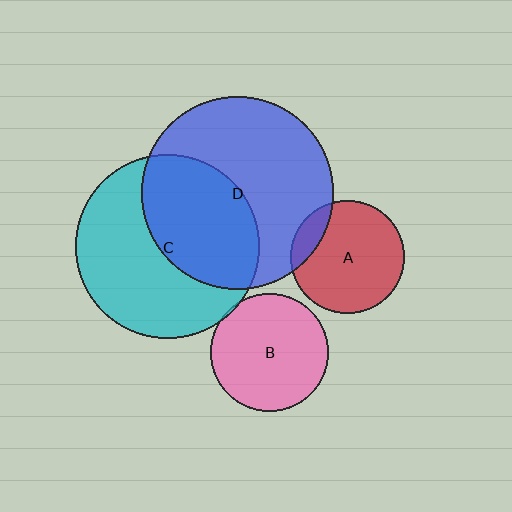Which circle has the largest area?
Circle D (blue).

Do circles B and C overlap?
Yes.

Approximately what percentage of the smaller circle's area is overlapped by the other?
Approximately 5%.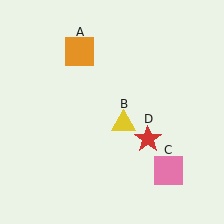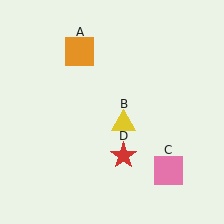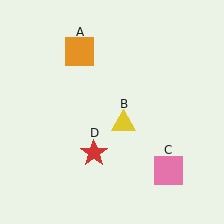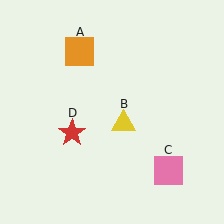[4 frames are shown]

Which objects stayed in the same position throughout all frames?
Orange square (object A) and yellow triangle (object B) and pink square (object C) remained stationary.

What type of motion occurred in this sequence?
The red star (object D) rotated clockwise around the center of the scene.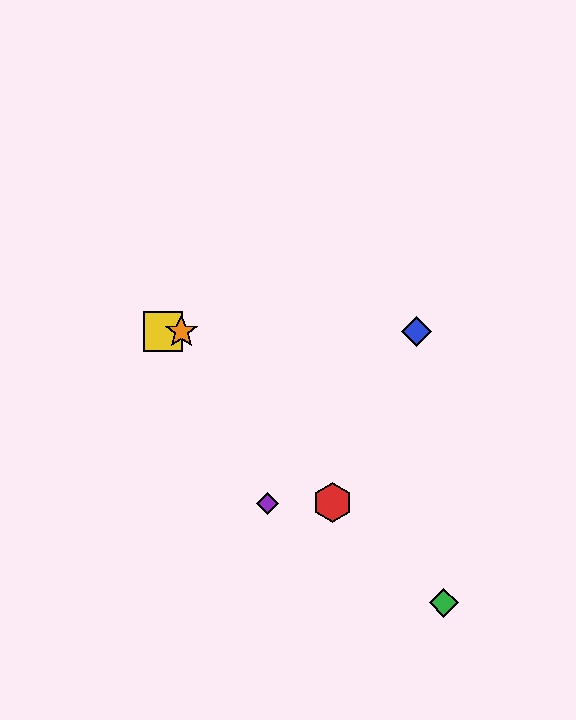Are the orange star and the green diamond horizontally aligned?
No, the orange star is at y≈332 and the green diamond is at y≈603.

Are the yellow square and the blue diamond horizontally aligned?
Yes, both are at y≈332.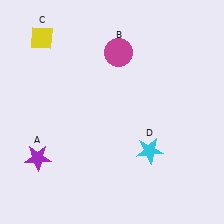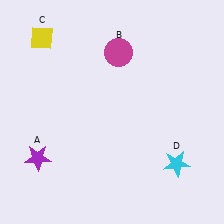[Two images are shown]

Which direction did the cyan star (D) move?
The cyan star (D) moved right.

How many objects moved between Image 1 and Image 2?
1 object moved between the two images.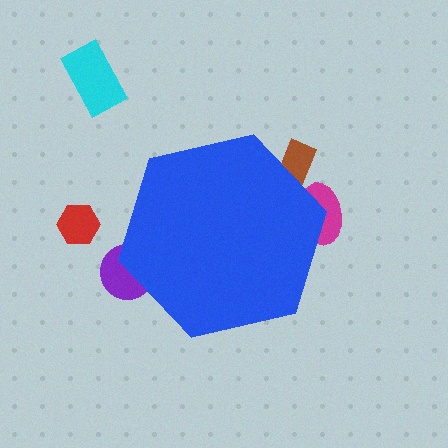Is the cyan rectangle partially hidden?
No, the cyan rectangle is fully visible.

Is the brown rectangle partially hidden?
Yes, the brown rectangle is partially hidden behind the blue hexagon.